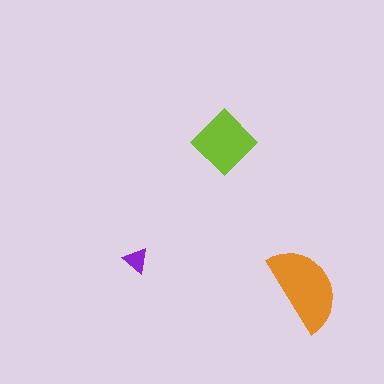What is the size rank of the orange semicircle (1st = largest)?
1st.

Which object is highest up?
The lime diamond is topmost.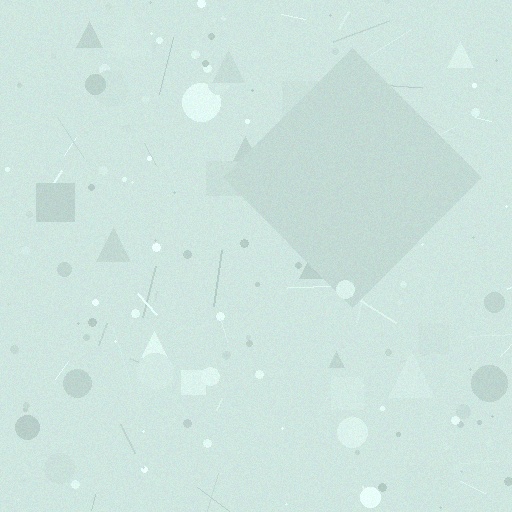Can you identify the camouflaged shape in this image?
The camouflaged shape is a diamond.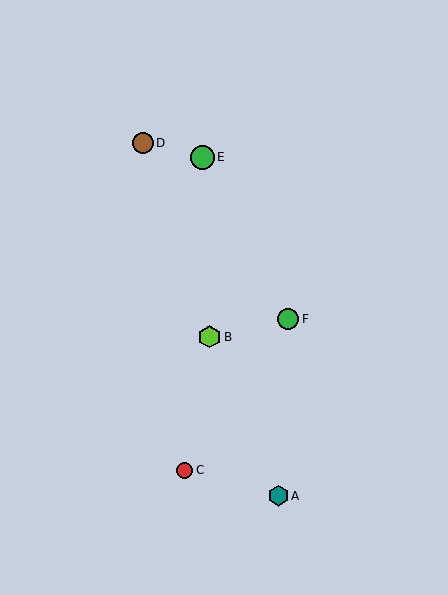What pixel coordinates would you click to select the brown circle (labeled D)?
Click at (143, 143) to select the brown circle D.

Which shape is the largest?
The green circle (labeled E) is the largest.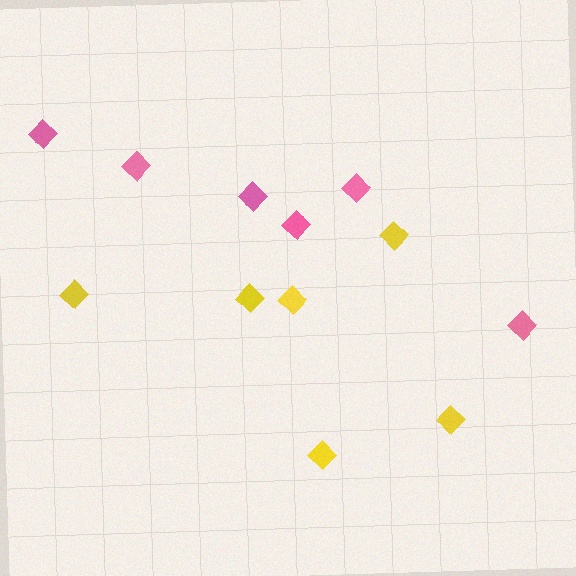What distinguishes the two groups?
There are 2 groups: one group of yellow diamonds (6) and one group of pink diamonds (6).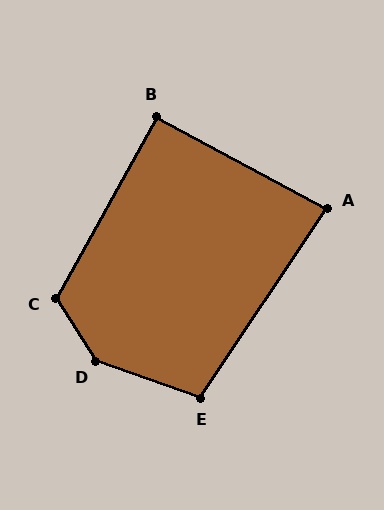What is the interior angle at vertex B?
Approximately 91 degrees (approximately right).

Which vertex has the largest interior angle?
D, at approximately 142 degrees.